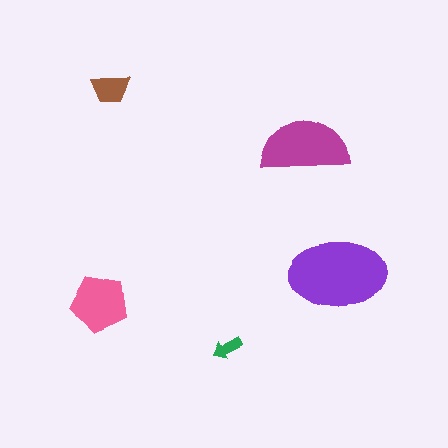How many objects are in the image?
There are 5 objects in the image.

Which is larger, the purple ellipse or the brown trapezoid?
The purple ellipse.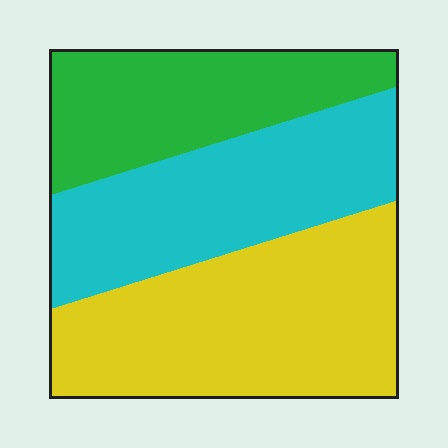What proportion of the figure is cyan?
Cyan takes up about one third (1/3) of the figure.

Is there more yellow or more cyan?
Yellow.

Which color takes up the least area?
Green, at roughly 25%.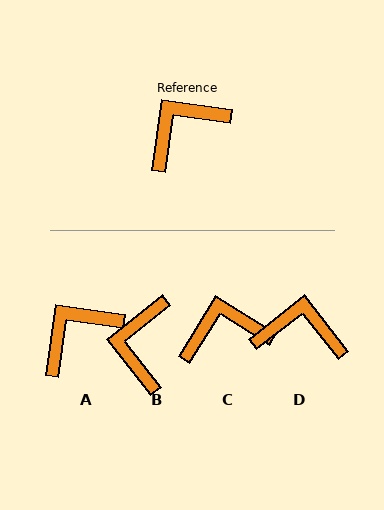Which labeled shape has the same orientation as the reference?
A.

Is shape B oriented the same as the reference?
No, it is off by about 46 degrees.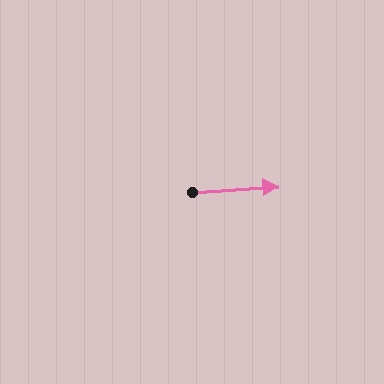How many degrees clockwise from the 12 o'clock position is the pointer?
Approximately 86 degrees.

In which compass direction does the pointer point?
East.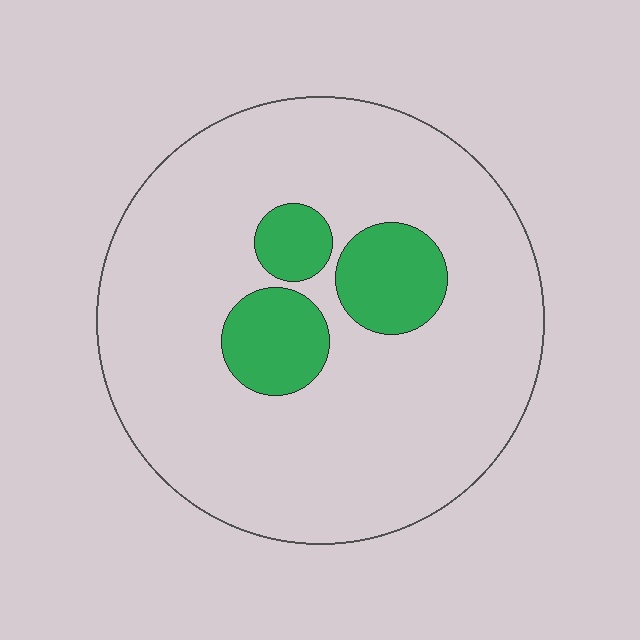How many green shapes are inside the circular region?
3.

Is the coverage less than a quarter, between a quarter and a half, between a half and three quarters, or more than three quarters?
Less than a quarter.